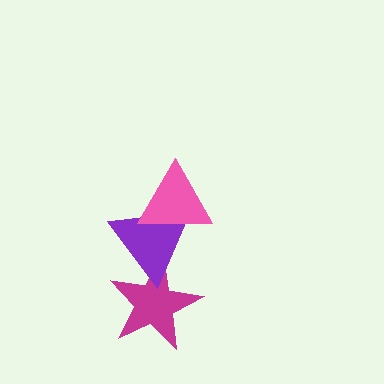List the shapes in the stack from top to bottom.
From top to bottom: the pink triangle, the purple triangle, the magenta star.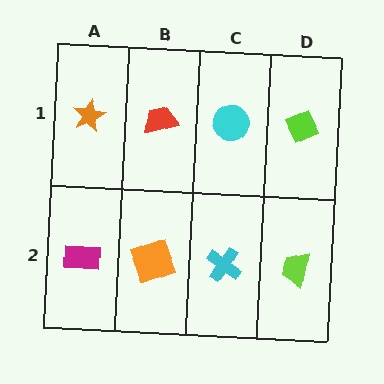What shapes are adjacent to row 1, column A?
A magenta rectangle (row 2, column A), a red trapezoid (row 1, column B).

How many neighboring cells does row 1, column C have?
3.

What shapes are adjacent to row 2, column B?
A red trapezoid (row 1, column B), a magenta rectangle (row 2, column A), a cyan cross (row 2, column C).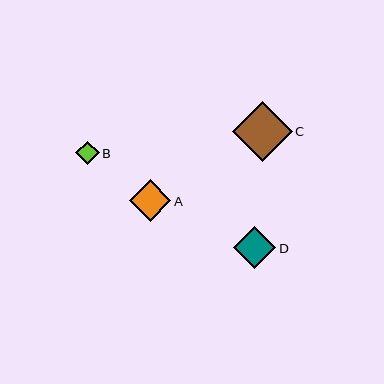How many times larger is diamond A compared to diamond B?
Diamond A is approximately 1.8 times the size of diamond B.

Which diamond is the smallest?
Diamond B is the smallest with a size of approximately 23 pixels.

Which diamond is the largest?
Diamond C is the largest with a size of approximately 60 pixels.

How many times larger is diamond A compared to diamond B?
Diamond A is approximately 1.8 times the size of diamond B.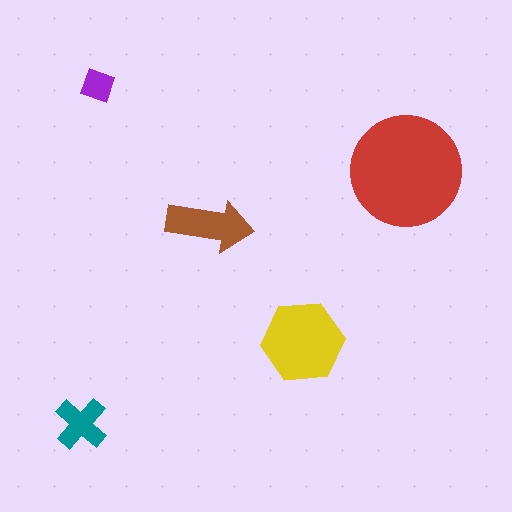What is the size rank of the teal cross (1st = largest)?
4th.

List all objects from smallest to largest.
The purple diamond, the teal cross, the brown arrow, the yellow hexagon, the red circle.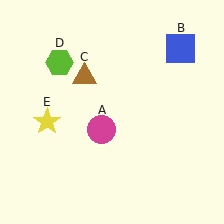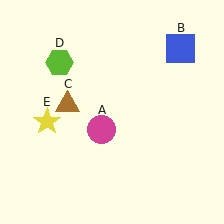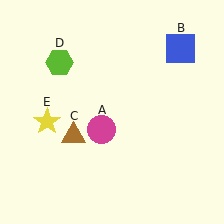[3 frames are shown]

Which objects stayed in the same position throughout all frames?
Magenta circle (object A) and blue square (object B) and lime hexagon (object D) and yellow star (object E) remained stationary.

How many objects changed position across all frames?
1 object changed position: brown triangle (object C).